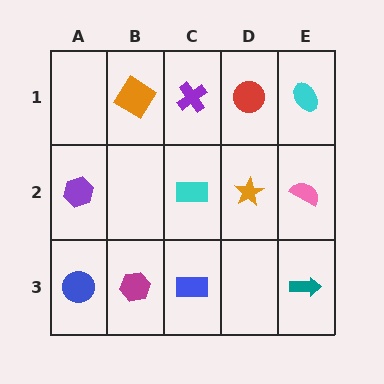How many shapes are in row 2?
4 shapes.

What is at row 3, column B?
A magenta hexagon.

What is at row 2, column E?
A pink semicircle.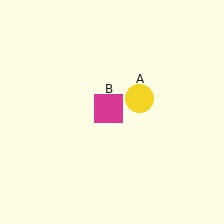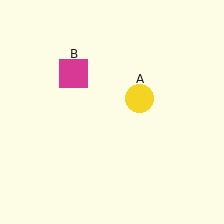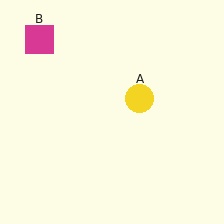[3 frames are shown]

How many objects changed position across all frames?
1 object changed position: magenta square (object B).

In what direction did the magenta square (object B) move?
The magenta square (object B) moved up and to the left.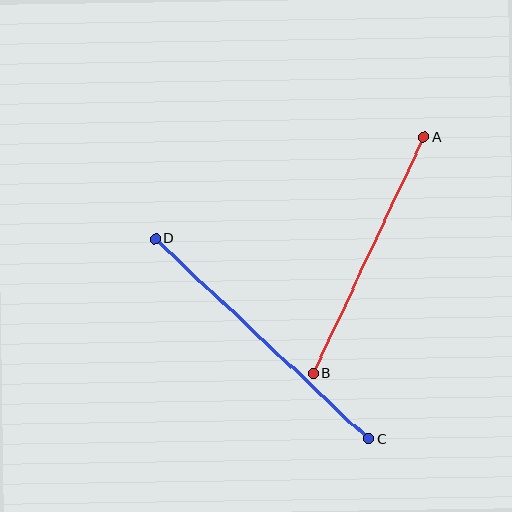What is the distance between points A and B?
The distance is approximately 261 pixels.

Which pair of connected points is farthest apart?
Points C and D are farthest apart.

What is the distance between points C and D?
The distance is approximately 293 pixels.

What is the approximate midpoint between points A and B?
The midpoint is at approximately (368, 255) pixels.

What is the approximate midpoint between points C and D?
The midpoint is at approximately (262, 339) pixels.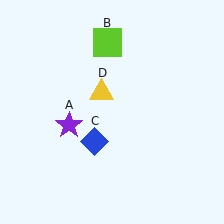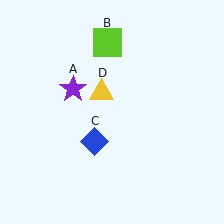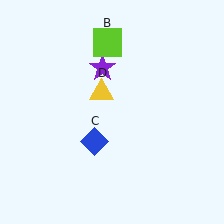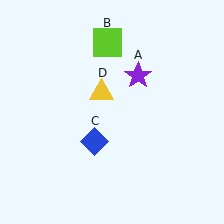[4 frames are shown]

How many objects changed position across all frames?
1 object changed position: purple star (object A).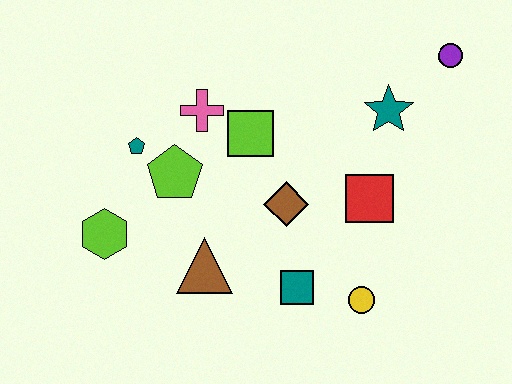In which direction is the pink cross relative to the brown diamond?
The pink cross is above the brown diamond.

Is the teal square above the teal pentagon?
No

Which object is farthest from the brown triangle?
The purple circle is farthest from the brown triangle.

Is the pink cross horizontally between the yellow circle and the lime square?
No